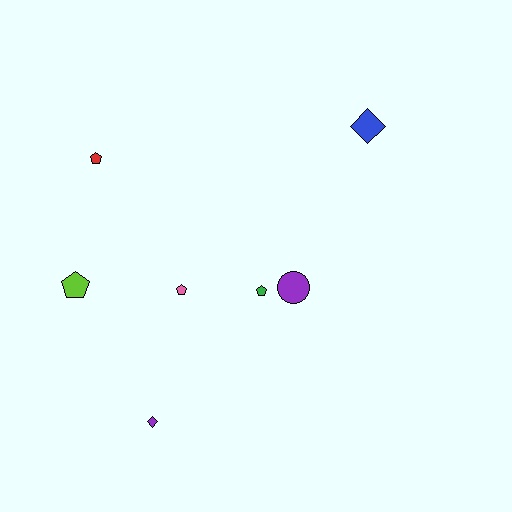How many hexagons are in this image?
There are no hexagons.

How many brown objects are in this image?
There are no brown objects.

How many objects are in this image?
There are 7 objects.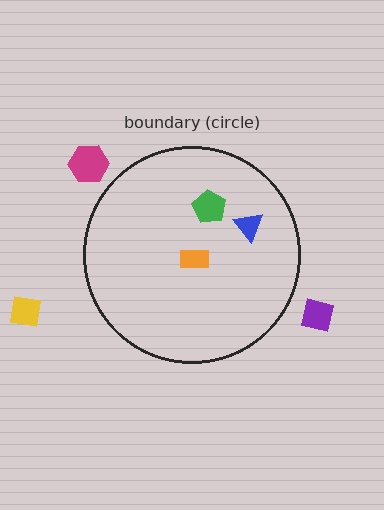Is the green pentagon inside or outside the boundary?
Inside.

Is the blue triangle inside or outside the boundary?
Inside.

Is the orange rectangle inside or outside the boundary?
Inside.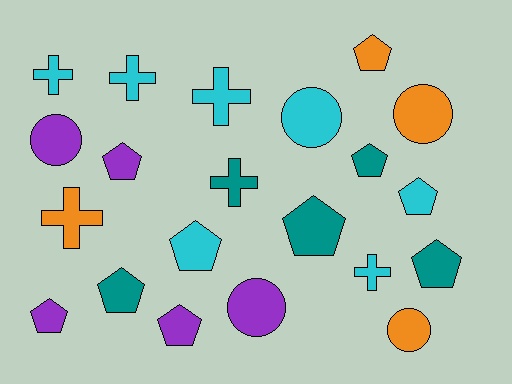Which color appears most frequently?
Cyan, with 7 objects.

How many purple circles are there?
There are 2 purple circles.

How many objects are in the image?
There are 21 objects.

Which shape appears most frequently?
Pentagon, with 10 objects.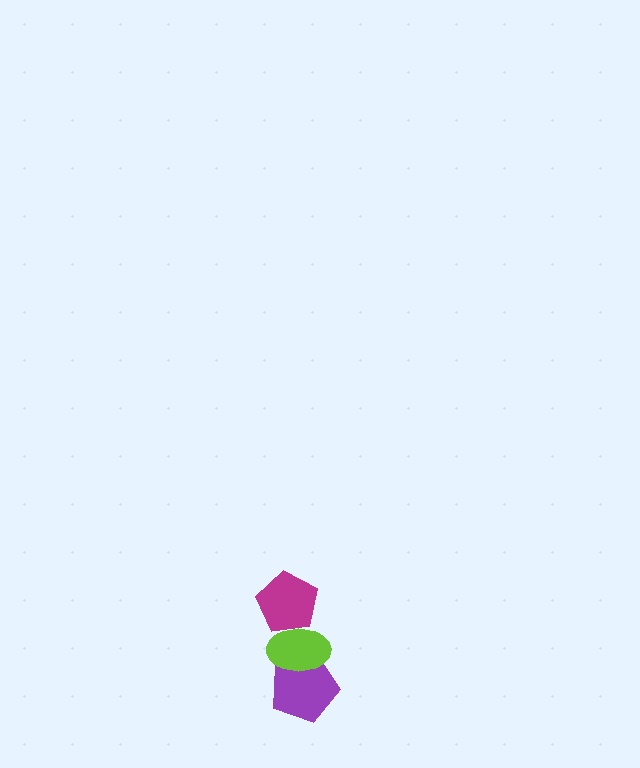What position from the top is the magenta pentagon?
The magenta pentagon is 1st from the top.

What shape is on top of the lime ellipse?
The magenta pentagon is on top of the lime ellipse.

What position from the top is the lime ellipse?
The lime ellipse is 2nd from the top.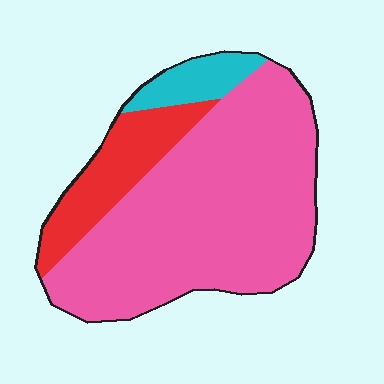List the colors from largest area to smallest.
From largest to smallest: pink, red, cyan.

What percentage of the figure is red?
Red takes up less than a quarter of the figure.